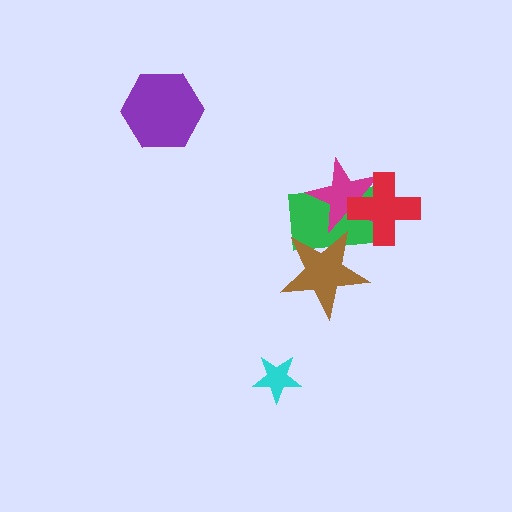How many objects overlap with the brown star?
1 object overlaps with the brown star.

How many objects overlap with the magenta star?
2 objects overlap with the magenta star.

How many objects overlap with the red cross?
2 objects overlap with the red cross.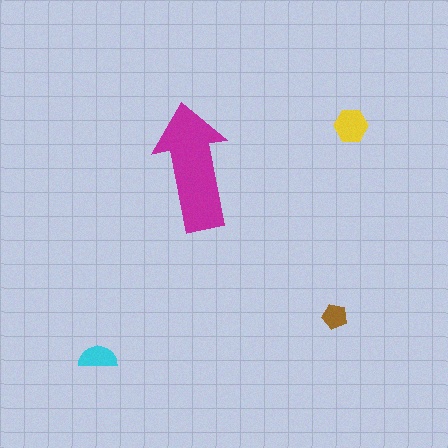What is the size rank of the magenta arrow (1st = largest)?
1st.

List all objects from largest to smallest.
The magenta arrow, the yellow hexagon, the cyan semicircle, the brown pentagon.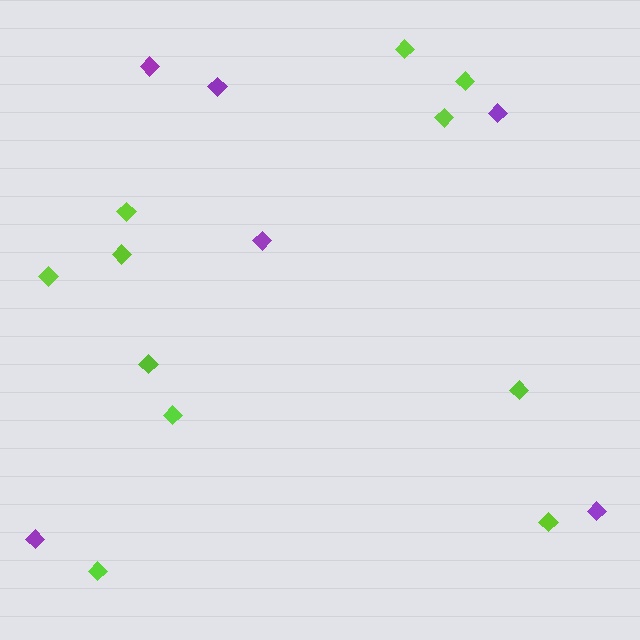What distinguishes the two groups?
There are 2 groups: one group of lime diamonds (11) and one group of purple diamonds (6).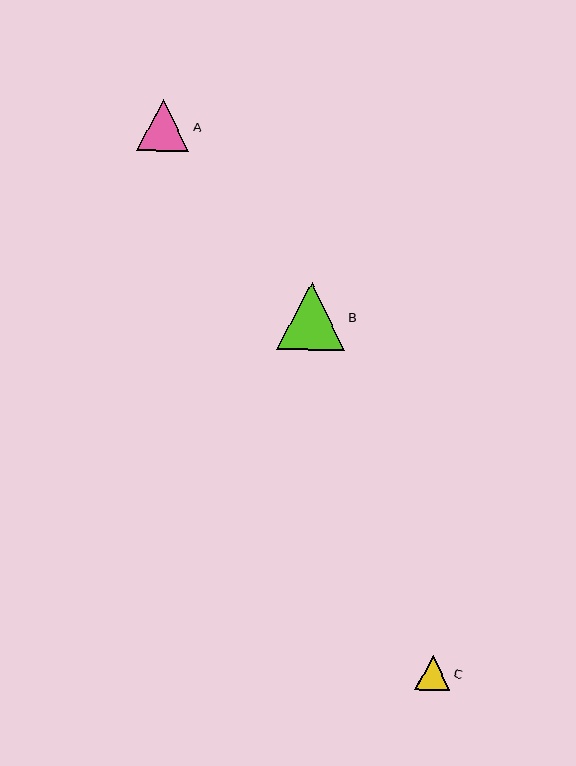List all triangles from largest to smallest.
From largest to smallest: B, A, C.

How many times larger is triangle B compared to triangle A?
Triangle B is approximately 1.3 times the size of triangle A.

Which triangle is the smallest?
Triangle C is the smallest with a size of approximately 36 pixels.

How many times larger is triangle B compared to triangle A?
Triangle B is approximately 1.3 times the size of triangle A.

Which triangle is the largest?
Triangle B is the largest with a size of approximately 68 pixels.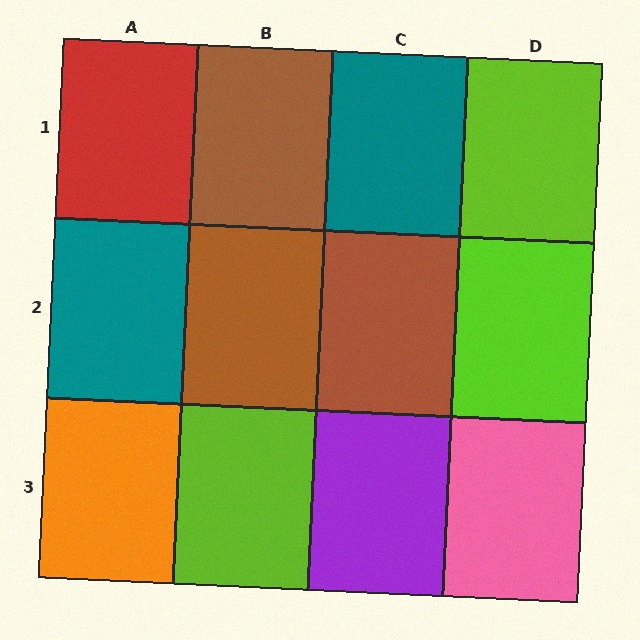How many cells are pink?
1 cell is pink.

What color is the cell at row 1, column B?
Brown.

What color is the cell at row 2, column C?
Brown.